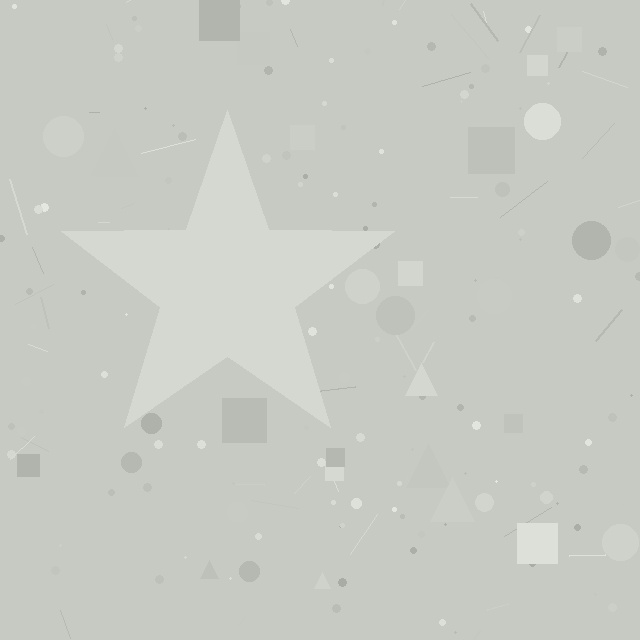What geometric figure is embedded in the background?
A star is embedded in the background.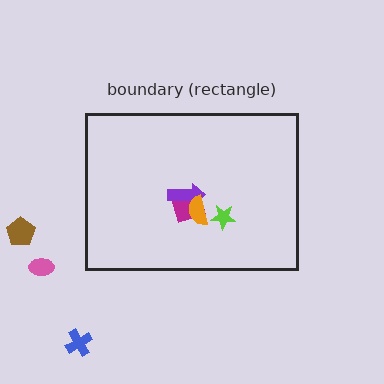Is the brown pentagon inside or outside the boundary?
Outside.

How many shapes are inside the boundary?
4 inside, 3 outside.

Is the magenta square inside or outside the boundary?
Inside.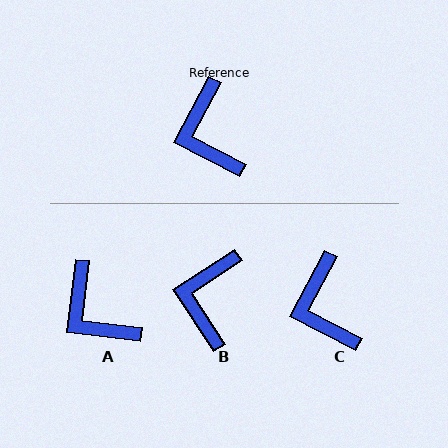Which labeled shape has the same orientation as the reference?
C.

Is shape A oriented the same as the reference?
No, it is off by about 21 degrees.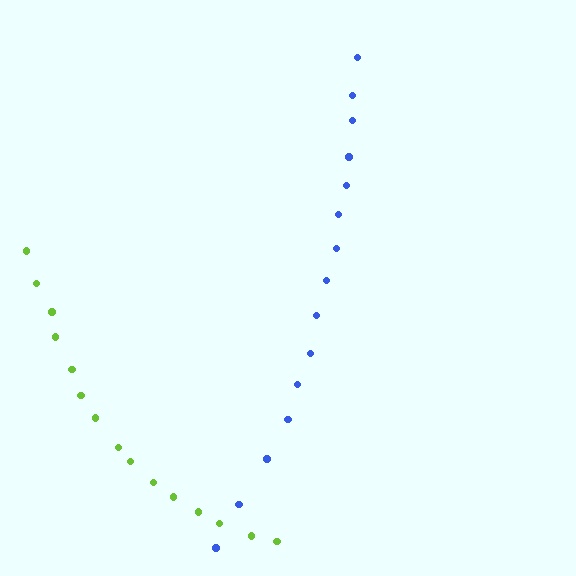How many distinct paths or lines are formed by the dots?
There are 2 distinct paths.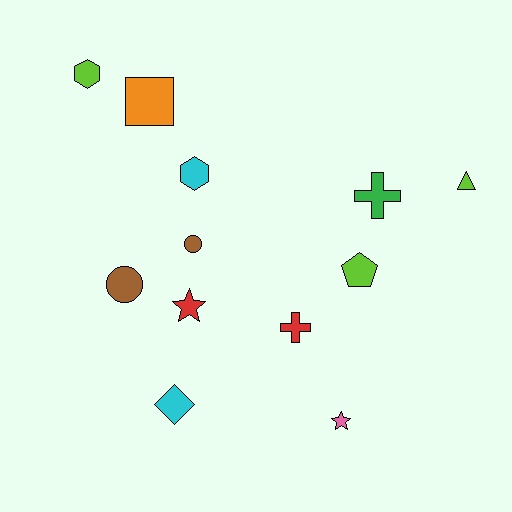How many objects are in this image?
There are 12 objects.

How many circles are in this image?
There are 2 circles.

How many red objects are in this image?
There are 2 red objects.